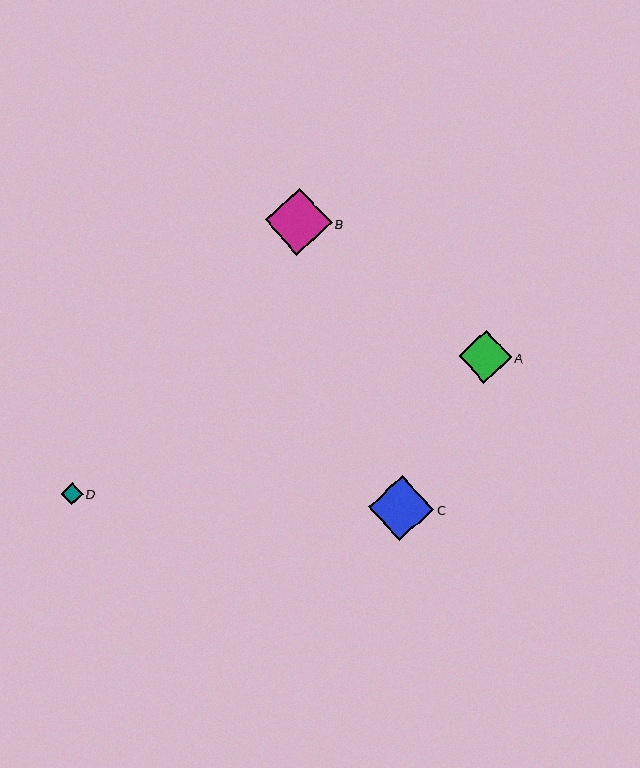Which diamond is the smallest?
Diamond D is the smallest with a size of approximately 22 pixels.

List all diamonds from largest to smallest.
From largest to smallest: B, C, A, D.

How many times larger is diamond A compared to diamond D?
Diamond A is approximately 2.4 times the size of diamond D.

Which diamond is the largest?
Diamond B is the largest with a size of approximately 67 pixels.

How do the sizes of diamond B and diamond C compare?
Diamond B and diamond C are approximately the same size.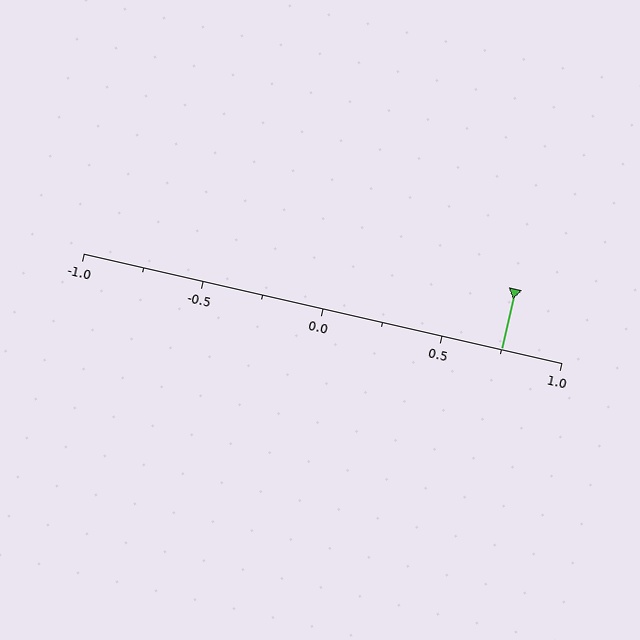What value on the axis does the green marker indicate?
The marker indicates approximately 0.75.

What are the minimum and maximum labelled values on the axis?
The axis runs from -1.0 to 1.0.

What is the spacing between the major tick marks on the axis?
The major ticks are spaced 0.5 apart.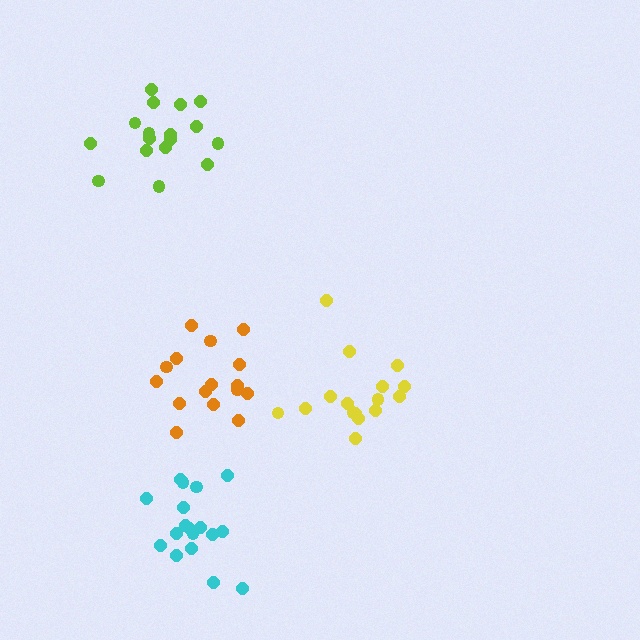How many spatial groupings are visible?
There are 4 spatial groupings.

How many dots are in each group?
Group 1: 16 dots, Group 2: 17 dots, Group 3: 18 dots, Group 4: 16 dots (67 total).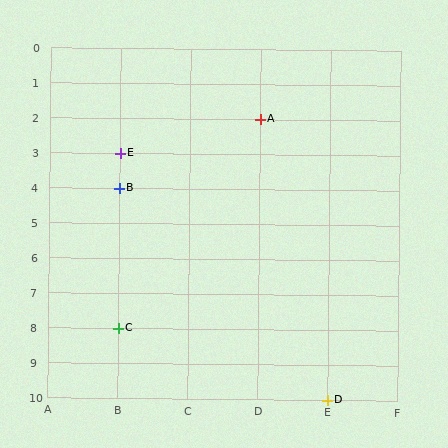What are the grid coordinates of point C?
Point C is at grid coordinates (B, 8).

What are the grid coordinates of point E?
Point E is at grid coordinates (B, 3).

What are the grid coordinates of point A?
Point A is at grid coordinates (D, 2).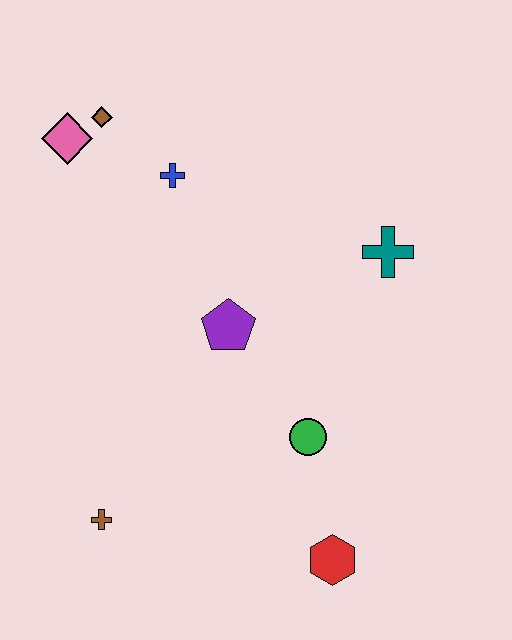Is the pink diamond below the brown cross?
No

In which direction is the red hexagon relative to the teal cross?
The red hexagon is below the teal cross.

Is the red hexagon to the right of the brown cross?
Yes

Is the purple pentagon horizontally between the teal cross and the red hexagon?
No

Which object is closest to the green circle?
The red hexagon is closest to the green circle.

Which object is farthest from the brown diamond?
The red hexagon is farthest from the brown diamond.